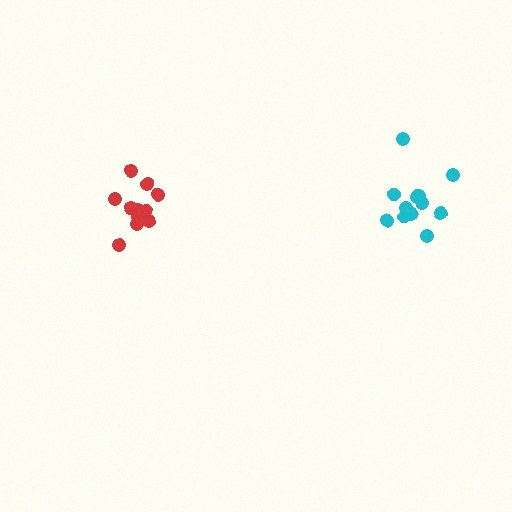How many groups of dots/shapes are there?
There are 2 groups.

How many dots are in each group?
Group 1: 12 dots, Group 2: 12 dots (24 total).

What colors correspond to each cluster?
The clusters are colored: red, cyan.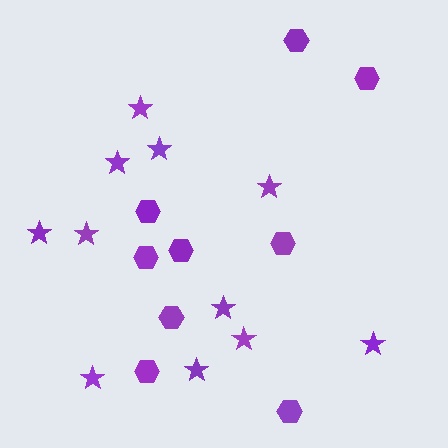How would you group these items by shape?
There are 2 groups: one group of stars (11) and one group of hexagons (9).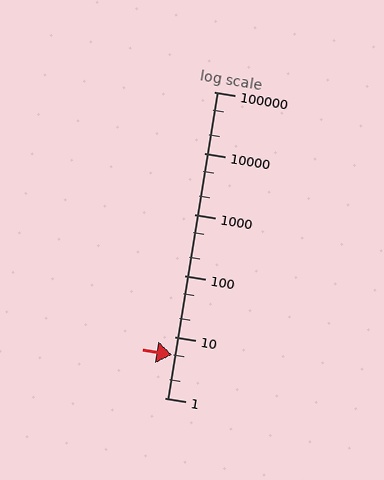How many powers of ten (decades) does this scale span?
The scale spans 5 decades, from 1 to 100000.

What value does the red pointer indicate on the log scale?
The pointer indicates approximately 5.1.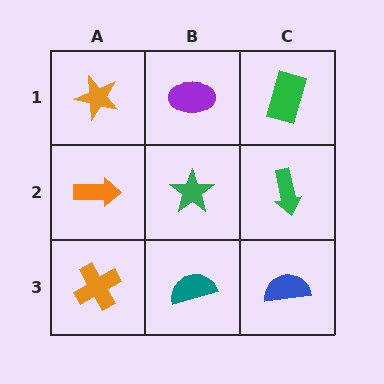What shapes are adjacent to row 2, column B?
A purple ellipse (row 1, column B), a teal semicircle (row 3, column B), an orange arrow (row 2, column A), a green arrow (row 2, column C).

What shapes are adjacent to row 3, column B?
A green star (row 2, column B), an orange cross (row 3, column A), a blue semicircle (row 3, column C).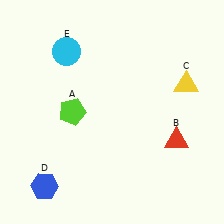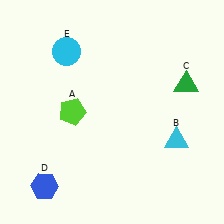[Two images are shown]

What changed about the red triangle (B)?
In Image 1, B is red. In Image 2, it changed to cyan.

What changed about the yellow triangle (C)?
In Image 1, C is yellow. In Image 2, it changed to green.